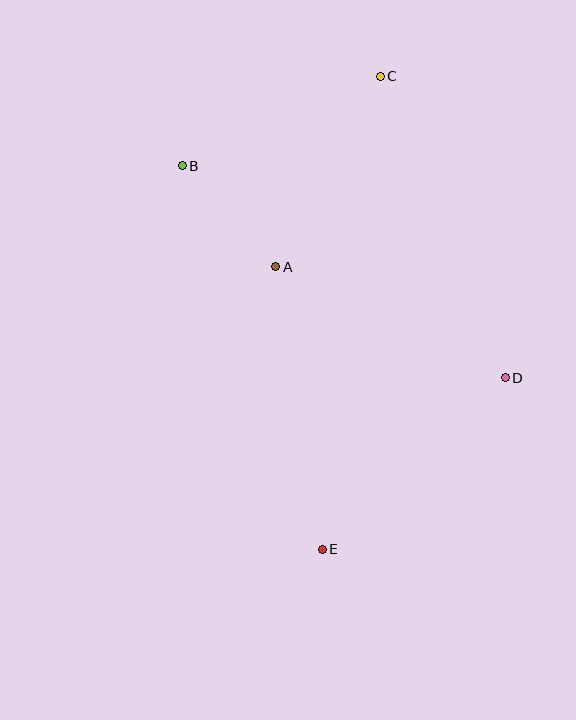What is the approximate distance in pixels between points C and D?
The distance between C and D is approximately 326 pixels.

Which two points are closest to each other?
Points A and B are closest to each other.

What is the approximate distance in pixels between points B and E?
The distance between B and E is approximately 408 pixels.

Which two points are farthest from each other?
Points C and E are farthest from each other.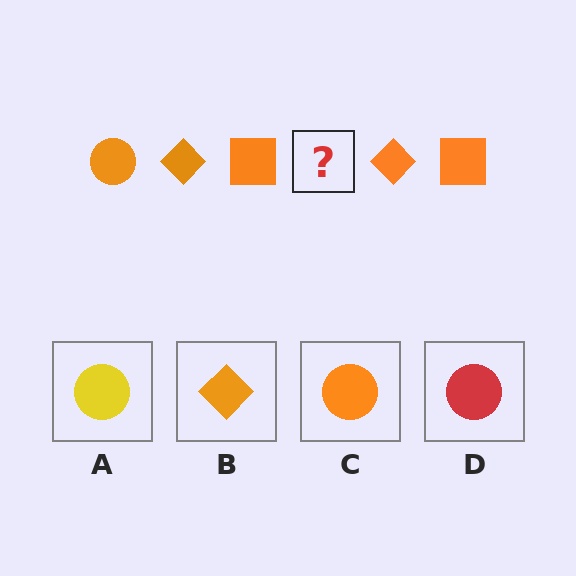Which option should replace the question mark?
Option C.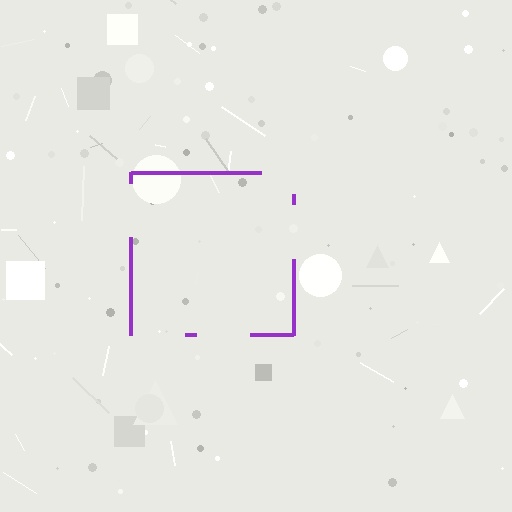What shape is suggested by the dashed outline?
The dashed outline suggests a square.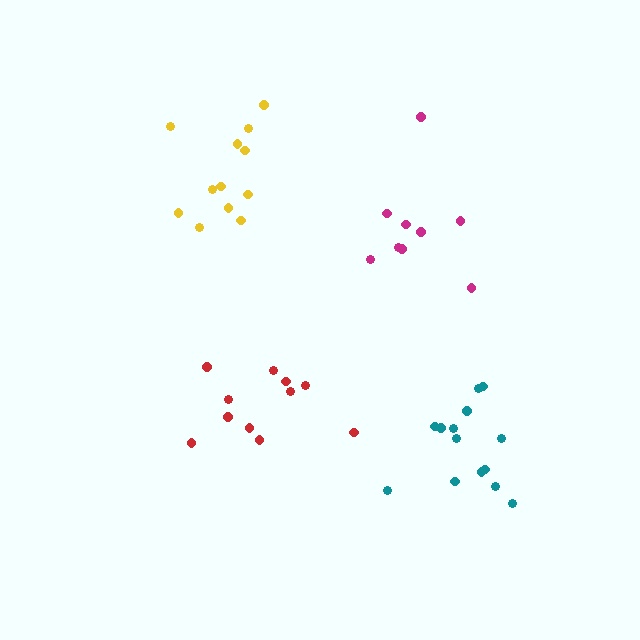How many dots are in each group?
Group 1: 14 dots, Group 2: 9 dots, Group 3: 12 dots, Group 4: 11 dots (46 total).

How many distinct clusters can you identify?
There are 4 distinct clusters.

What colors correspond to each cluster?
The clusters are colored: teal, magenta, yellow, red.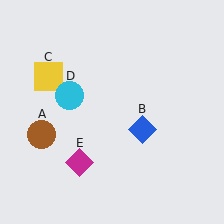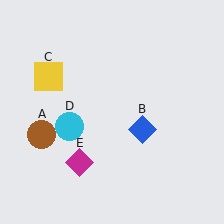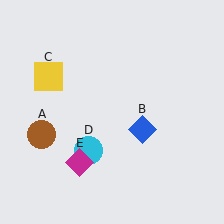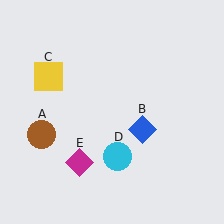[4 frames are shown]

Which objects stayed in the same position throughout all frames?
Brown circle (object A) and blue diamond (object B) and yellow square (object C) and magenta diamond (object E) remained stationary.